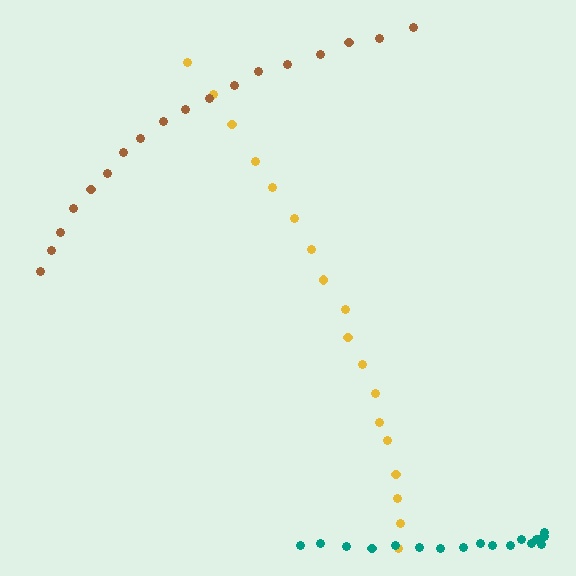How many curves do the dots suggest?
There are 3 distinct paths.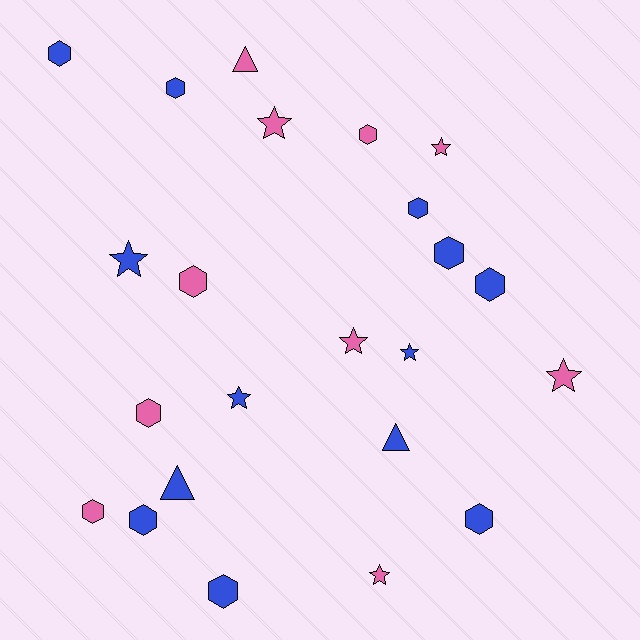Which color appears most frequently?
Blue, with 13 objects.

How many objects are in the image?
There are 23 objects.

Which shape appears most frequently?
Hexagon, with 12 objects.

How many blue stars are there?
There are 3 blue stars.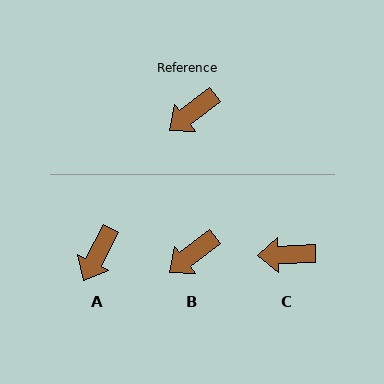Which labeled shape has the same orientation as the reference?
B.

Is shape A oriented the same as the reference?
No, it is off by about 24 degrees.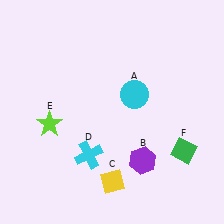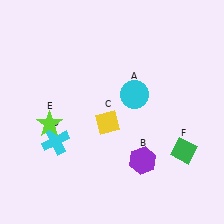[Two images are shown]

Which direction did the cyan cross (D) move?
The cyan cross (D) moved left.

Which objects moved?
The objects that moved are: the yellow diamond (C), the cyan cross (D).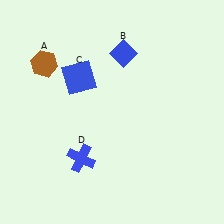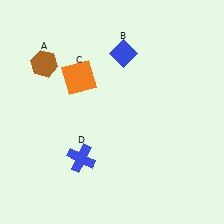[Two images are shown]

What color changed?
The square (C) changed from blue in Image 1 to orange in Image 2.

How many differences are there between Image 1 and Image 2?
There is 1 difference between the two images.